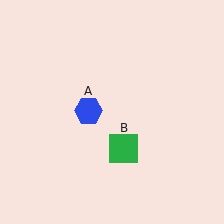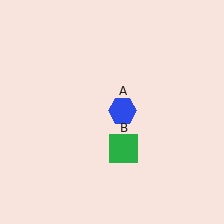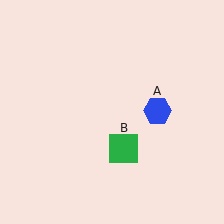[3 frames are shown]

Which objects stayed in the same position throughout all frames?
Green square (object B) remained stationary.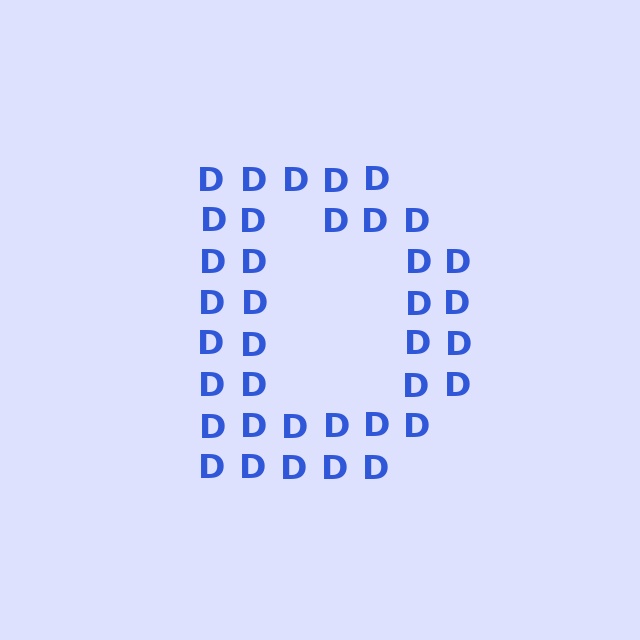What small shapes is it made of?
It is made of small letter D's.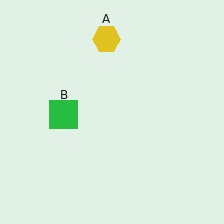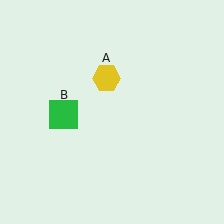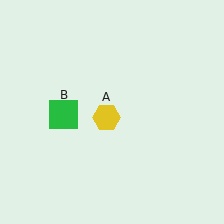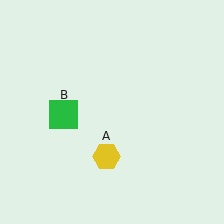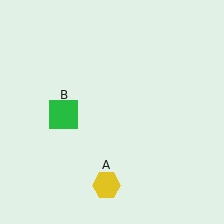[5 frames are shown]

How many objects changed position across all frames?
1 object changed position: yellow hexagon (object A).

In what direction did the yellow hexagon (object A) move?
The yellow hexagon (object A) moved down.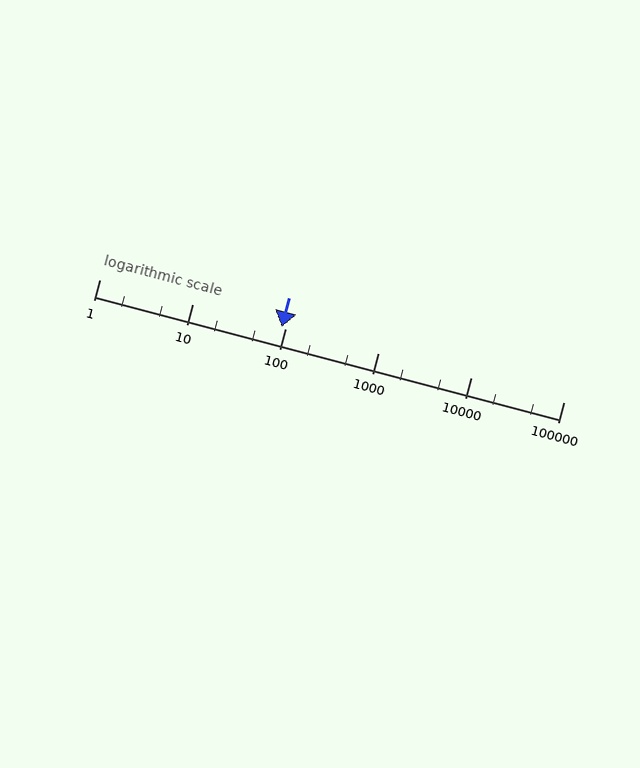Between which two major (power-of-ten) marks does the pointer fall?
The pointer is between 10 and 100.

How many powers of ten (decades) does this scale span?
The scale spans 5 decades, from 1 to 100000.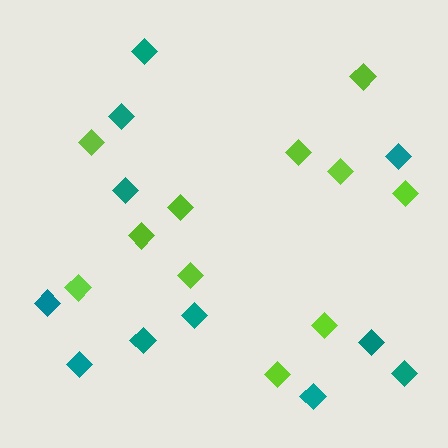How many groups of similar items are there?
There are 2 groups: one group of lime diamonds (11) and one group of teal diamonds (11).